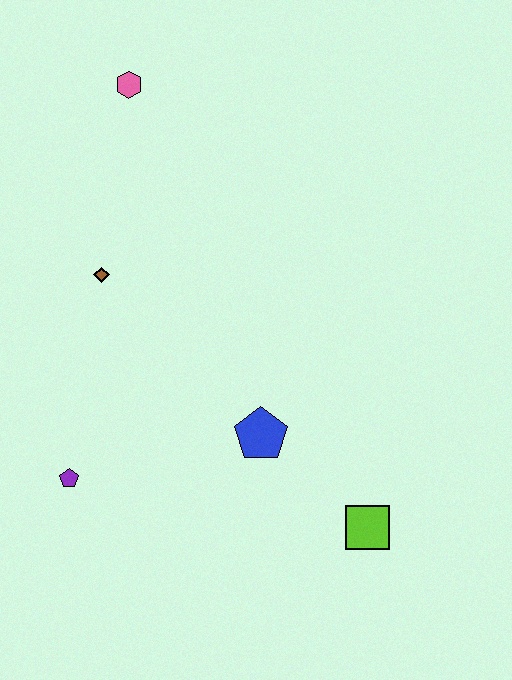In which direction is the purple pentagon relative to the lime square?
The purple pentagon is to the left of the lime square.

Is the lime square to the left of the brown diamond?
No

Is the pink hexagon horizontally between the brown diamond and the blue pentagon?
Yes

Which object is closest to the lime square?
The blue pentagon is closest to the lime square.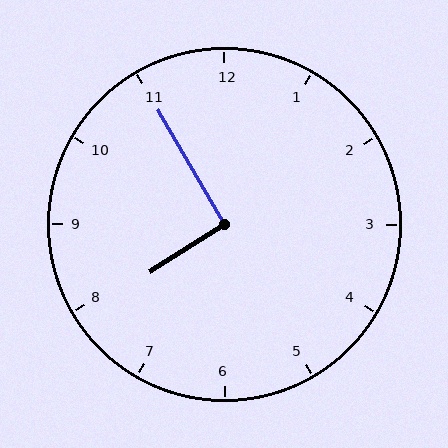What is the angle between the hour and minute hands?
Approximately 92 degrees.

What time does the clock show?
7:55.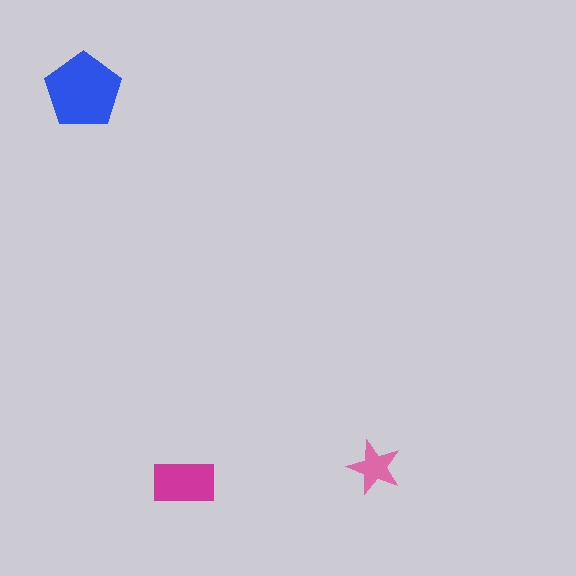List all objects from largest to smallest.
The blue pentagon, the magenta rectangle, the pink star.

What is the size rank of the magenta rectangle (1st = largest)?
2nd.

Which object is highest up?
The blue pentagon is topmost.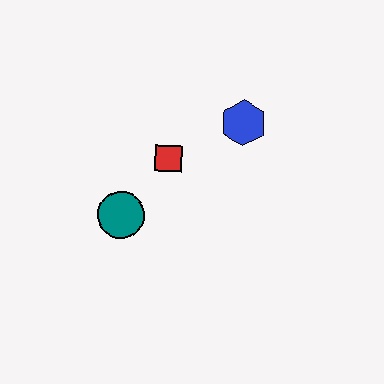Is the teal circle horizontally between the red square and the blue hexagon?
No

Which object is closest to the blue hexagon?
The red square is closest to the blue hexagon.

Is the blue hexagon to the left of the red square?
No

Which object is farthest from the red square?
The blue hexagon is farthest from the red square.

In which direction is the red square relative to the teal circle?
The red square is above the teal circle.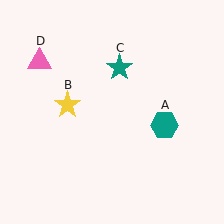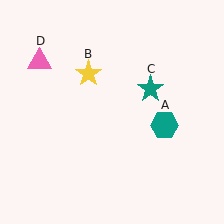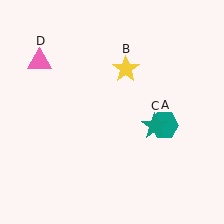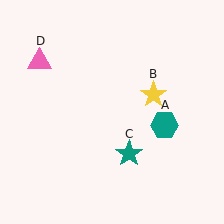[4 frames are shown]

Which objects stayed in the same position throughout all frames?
Teal hexagon (object A) and pink triangle (object D) remained stationary.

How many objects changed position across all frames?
2 objects changed position: yellow star (object B), teal star (object C).